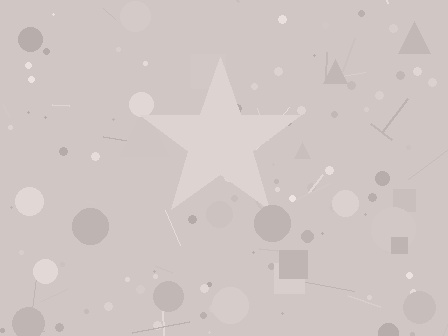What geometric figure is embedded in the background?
A star is embedded in the background.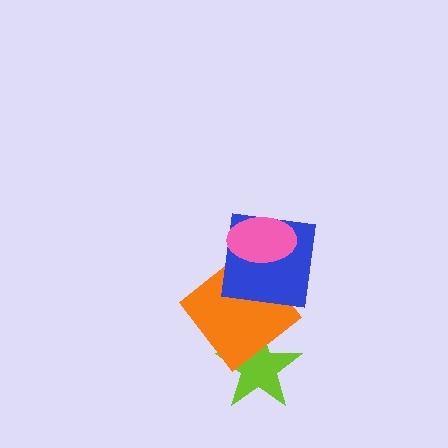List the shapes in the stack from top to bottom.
From top to bottom: the pink ellipse, the blue square, the orange diamond, the lime star.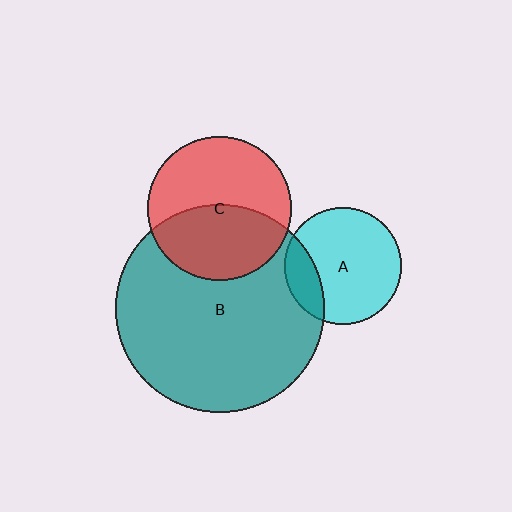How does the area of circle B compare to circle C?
Approximately 2.1 times.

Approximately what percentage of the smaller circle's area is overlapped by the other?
Approximately 45%.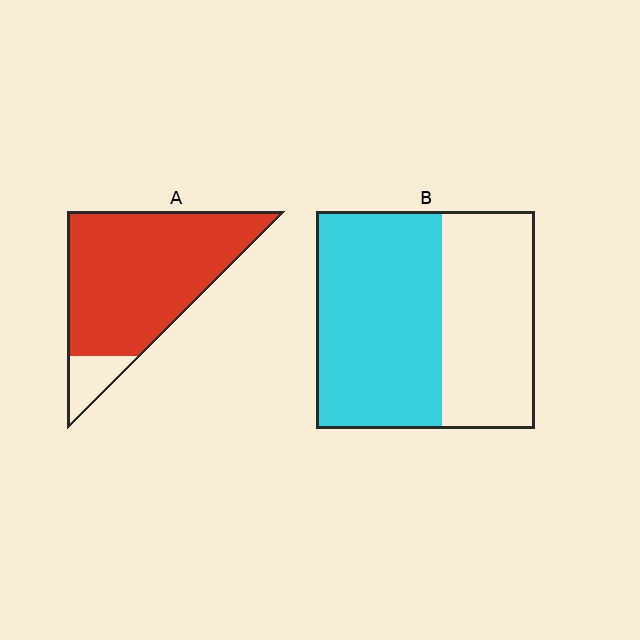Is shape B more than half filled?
Yes.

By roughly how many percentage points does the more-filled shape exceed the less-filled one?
By roughly 30 percentage points (A over B).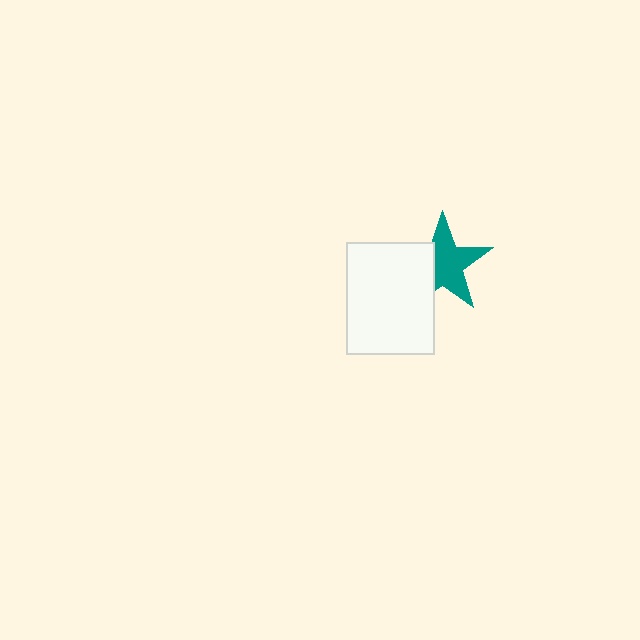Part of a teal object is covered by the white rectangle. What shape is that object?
It is a star.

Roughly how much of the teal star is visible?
About half of it is visible (roughly 65%).